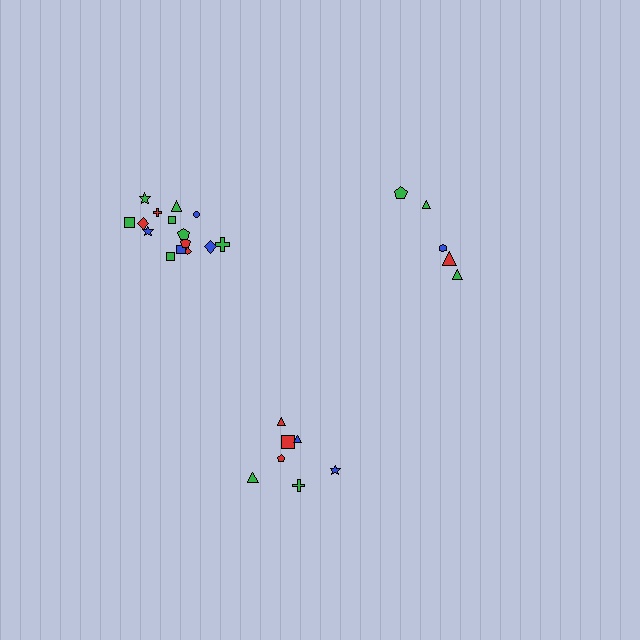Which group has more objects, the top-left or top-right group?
The top-left group.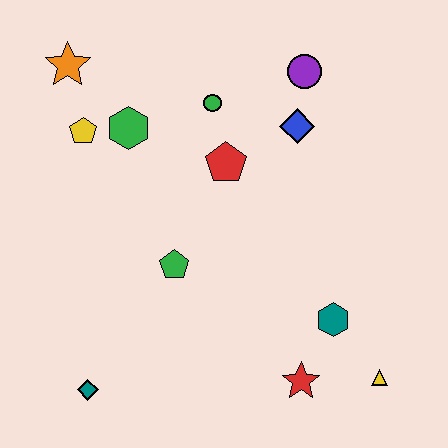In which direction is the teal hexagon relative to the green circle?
The teal hexagon is below the green circle.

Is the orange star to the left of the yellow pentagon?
Yes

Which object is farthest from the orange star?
The yellow triangle is farthest from the orange star.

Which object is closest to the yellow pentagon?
The green hexagon is closest to the yellow pentagon.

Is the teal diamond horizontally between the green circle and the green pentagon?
No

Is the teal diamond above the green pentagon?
No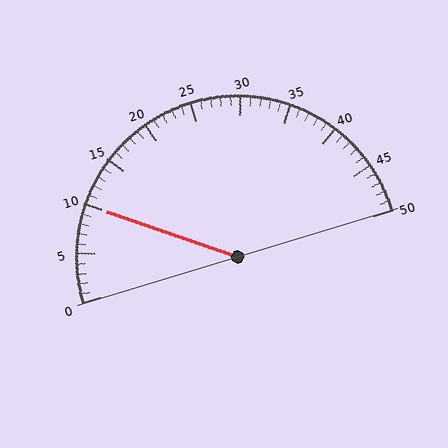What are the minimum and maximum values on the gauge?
The gauge ranges from 0 to 50.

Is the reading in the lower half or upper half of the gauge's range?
The reading is in the lower half of the range (0 to 50).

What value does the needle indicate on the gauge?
The needle indicates approximately 10.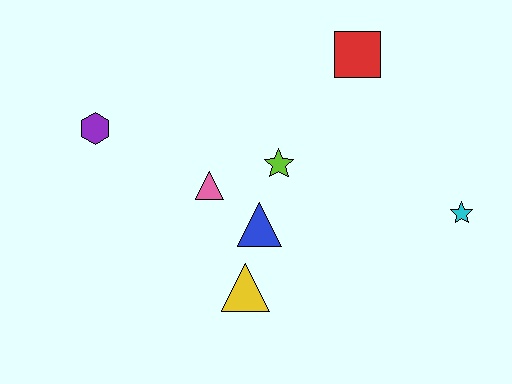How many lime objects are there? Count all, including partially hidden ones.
There is 1 lime object.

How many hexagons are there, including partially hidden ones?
There is 1 hexagon.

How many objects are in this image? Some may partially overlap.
There are 7 objects.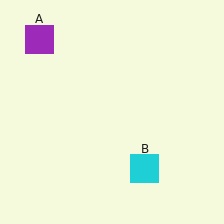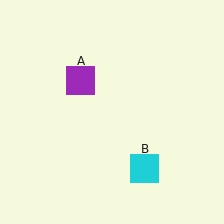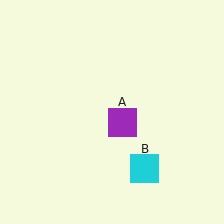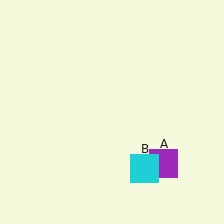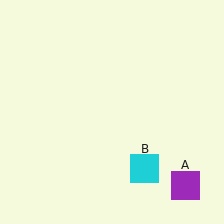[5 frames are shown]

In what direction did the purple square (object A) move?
The purple square (object A) moved down and to the right.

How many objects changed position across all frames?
1 object changed position: purple square (object A).